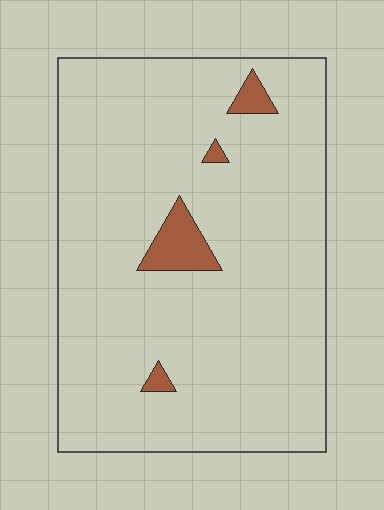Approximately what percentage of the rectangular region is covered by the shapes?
Approximately 5%.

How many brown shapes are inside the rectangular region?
4.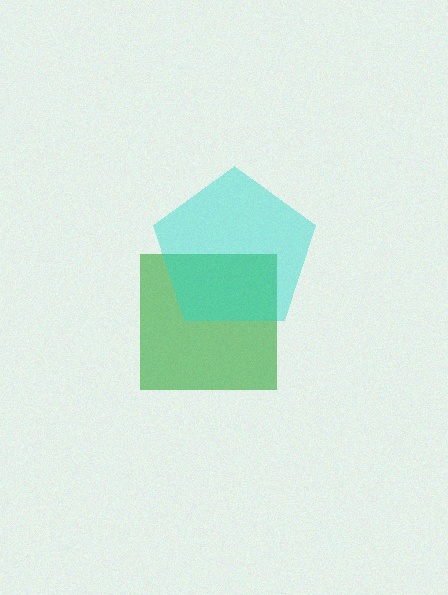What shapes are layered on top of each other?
The layered shapes are: a green square, a cyan pentagon.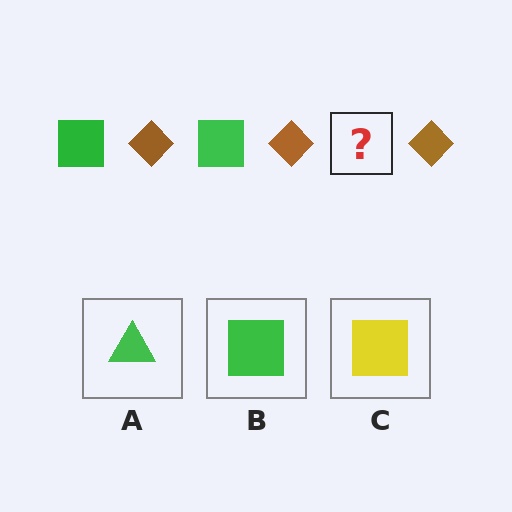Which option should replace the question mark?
Option B.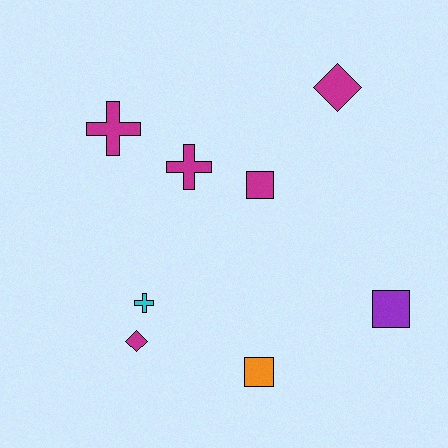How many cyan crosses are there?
There is 1 cyan cross.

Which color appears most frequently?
Magenta, with 5 objects.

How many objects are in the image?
There are 8 objects.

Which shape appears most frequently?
Cross, with 3 objects.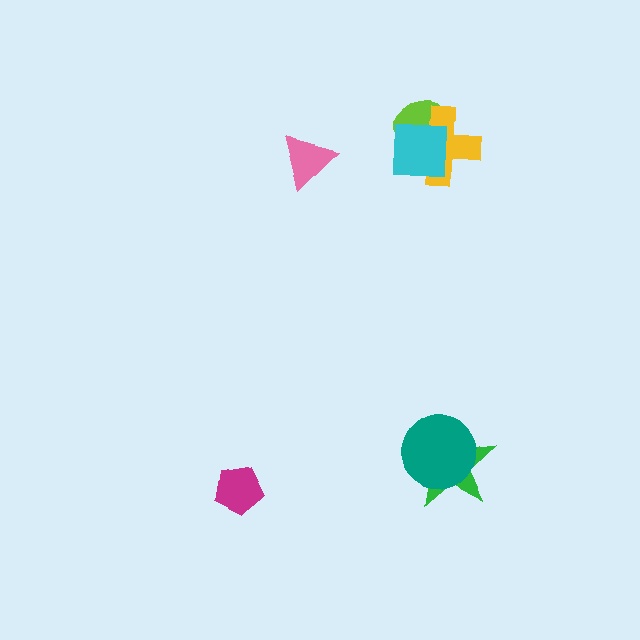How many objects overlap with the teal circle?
1 object overlaps with the teal circle.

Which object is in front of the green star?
The teal circle is in front of the green star.